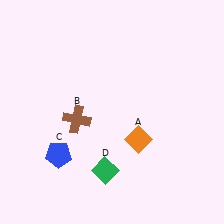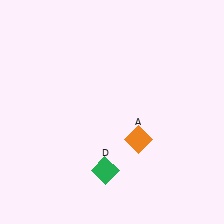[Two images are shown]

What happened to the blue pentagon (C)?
The blue pentagon (C) was removed in Image 2. It was in the bottom-left area of Image 1.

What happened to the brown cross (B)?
The brown cross (B) was removed in Image 2. It was in the bottom-left area of Image 1.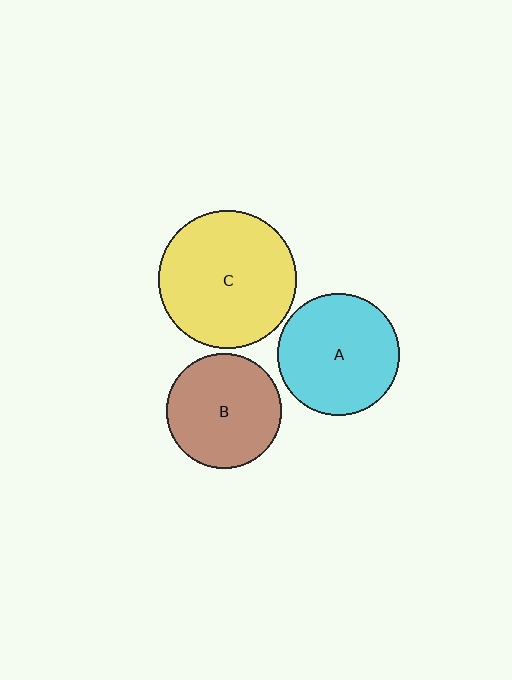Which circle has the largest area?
Circle C (yellow).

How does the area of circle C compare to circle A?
Approximately 1.3 times.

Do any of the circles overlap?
No, none of the circles overlap.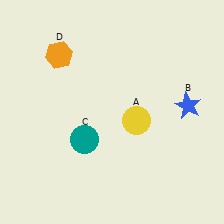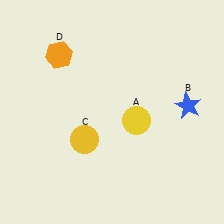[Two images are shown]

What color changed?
The circle (C) changed from teal in Image 1 to yellow in Image 2.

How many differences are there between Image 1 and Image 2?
There is 1 difference between the two images.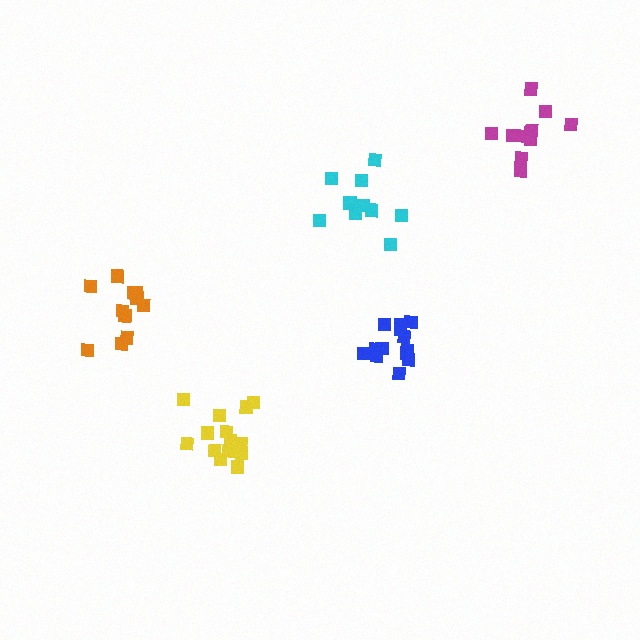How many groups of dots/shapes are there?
There are 5 groups.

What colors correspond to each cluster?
The clusters are colored: yellow, cyan, magenta, blue, orange.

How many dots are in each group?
Group 1: 14 dots, Group 2: 10 dots, Group 3: 11 dots, Group 4: 13 dots, Group 5: 12 dots (60 total).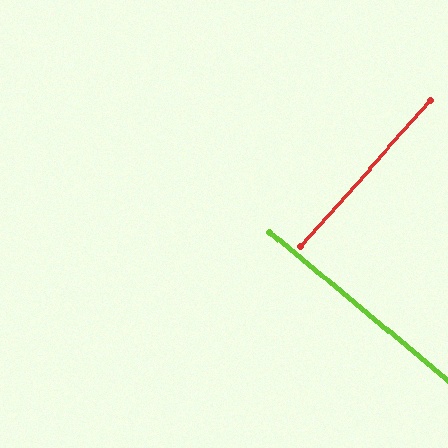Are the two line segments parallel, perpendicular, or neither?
Perpendicular — they meet at approximately 88°.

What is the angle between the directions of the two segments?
Approximately 88 degrees.